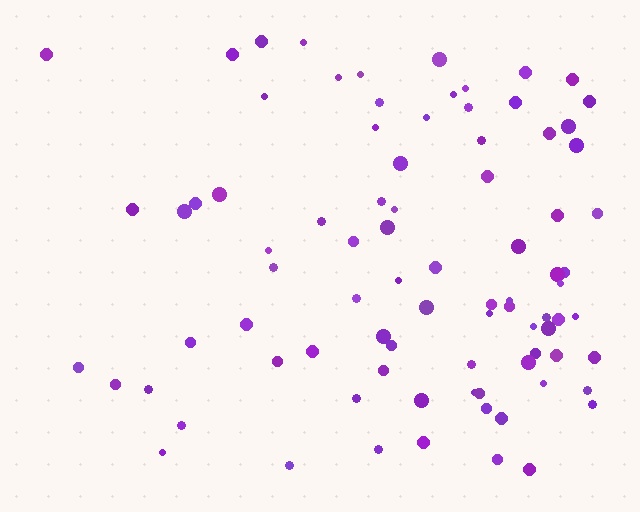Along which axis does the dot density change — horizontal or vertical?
Horizontal.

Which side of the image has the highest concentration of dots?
The right.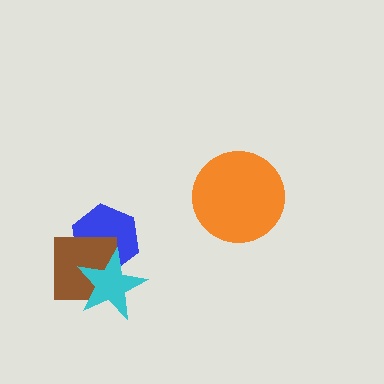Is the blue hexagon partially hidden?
Yes, it is partially covered by another shape.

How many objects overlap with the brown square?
2 objects overlap with the brown square.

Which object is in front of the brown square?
The cyan star is in front of the brown square.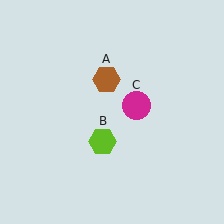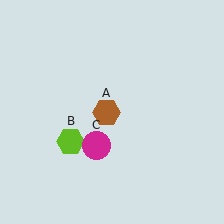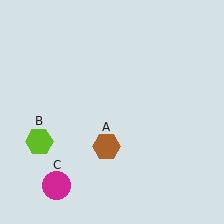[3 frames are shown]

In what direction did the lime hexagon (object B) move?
The lime hexagon (object B) moved left.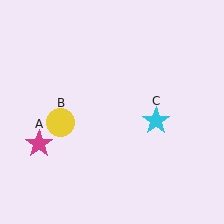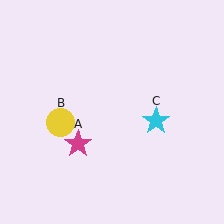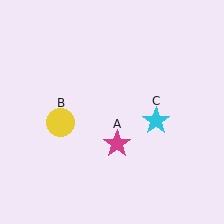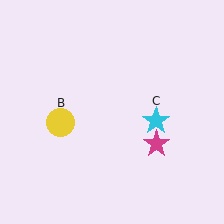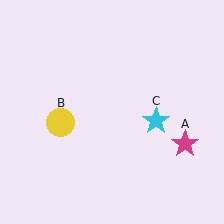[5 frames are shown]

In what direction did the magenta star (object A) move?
The magenta star (object A) moved right.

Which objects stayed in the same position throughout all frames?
Yellow circle (object B) and cyan star (object C) remained stationary.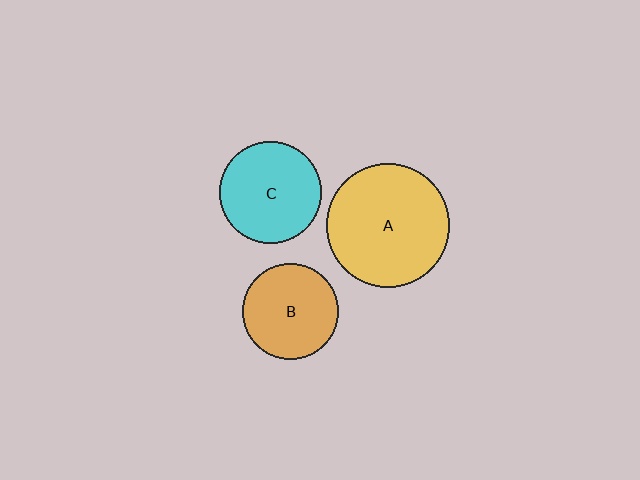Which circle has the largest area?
Circle A (yellow).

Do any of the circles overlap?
No, none of the circles overlap.